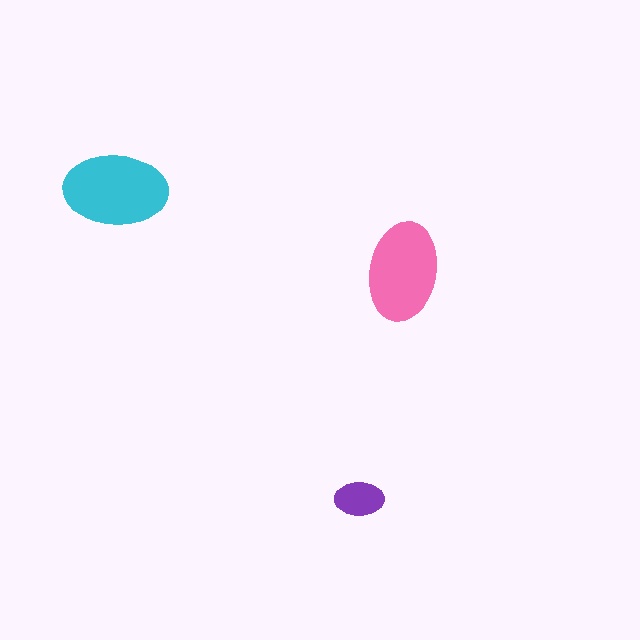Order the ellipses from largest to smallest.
the cyan one, the pink one, the purple one.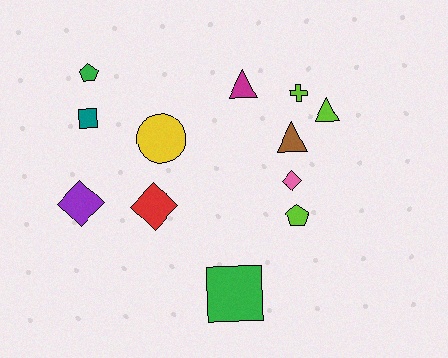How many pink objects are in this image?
There is 1 pink object.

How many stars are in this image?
There are no stars.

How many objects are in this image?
There are 12 objects.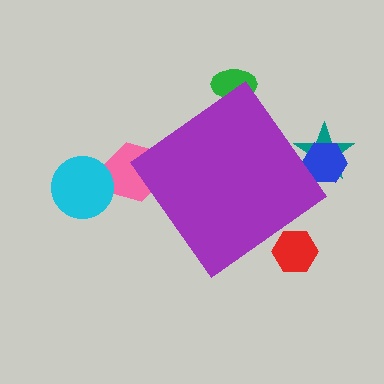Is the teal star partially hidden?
Yes, the teal star is partially hidden behind the purple diamond.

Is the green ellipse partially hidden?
Yes, the green ellipse is partially hidden behind the purple diamond.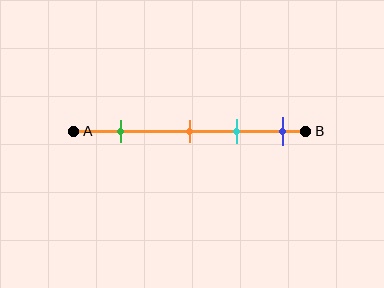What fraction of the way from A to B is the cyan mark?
The cyan mark is approximately 70% (0.7) of the way from A to B.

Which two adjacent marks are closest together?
The orange and cyan marks are the closest adjacent pair.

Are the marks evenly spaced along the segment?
No, the marks are not evenly spaced.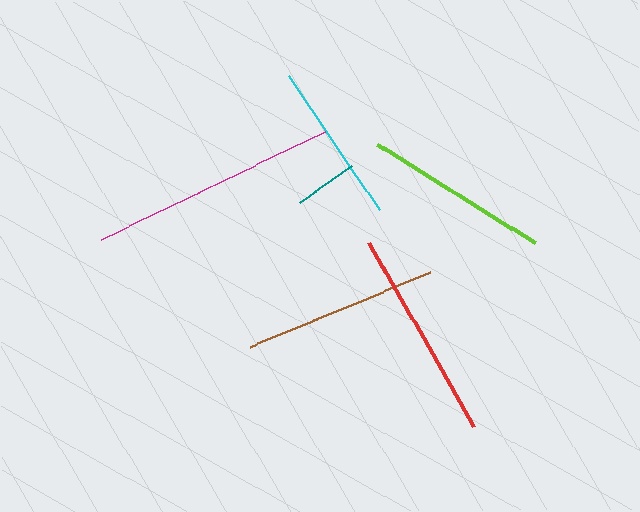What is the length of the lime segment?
The lime segment is approximately 186 pixels long.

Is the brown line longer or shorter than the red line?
The red line is longer than the brown line.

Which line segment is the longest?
The magenta line is the longest at approximately 249 pixels.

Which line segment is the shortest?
The teal line is the shortest at approximately 65 pixels.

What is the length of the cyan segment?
The cyan segment is approximately 161 pixels long.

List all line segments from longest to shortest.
From longest to shortest: magenta, red, brown, lime, cyan, teal.